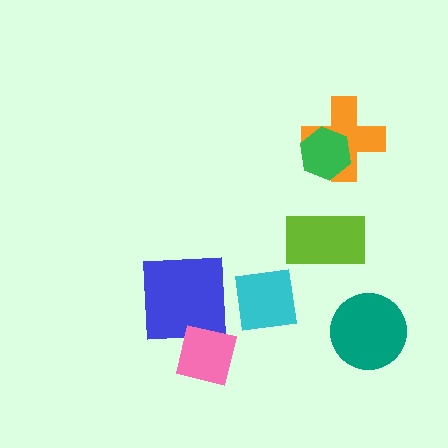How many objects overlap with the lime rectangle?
0 objects overlap with the lime rectangle.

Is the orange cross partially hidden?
Yes, it is partially covered by another shape.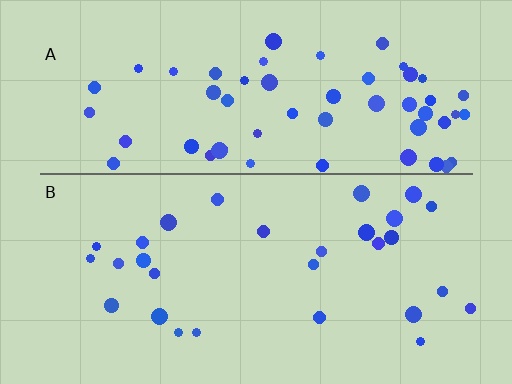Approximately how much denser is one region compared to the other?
Approximately 2.0× — region A over region B.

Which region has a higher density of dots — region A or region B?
A (the top).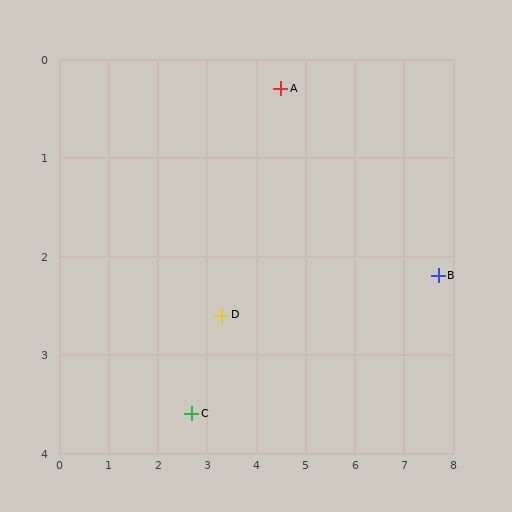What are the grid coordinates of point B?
Point B is at approximately (7.7, 2.2).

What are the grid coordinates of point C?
Point C is at approximately (2.7, 3.6).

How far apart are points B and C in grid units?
Points B and C are about 5.2 grid units apart.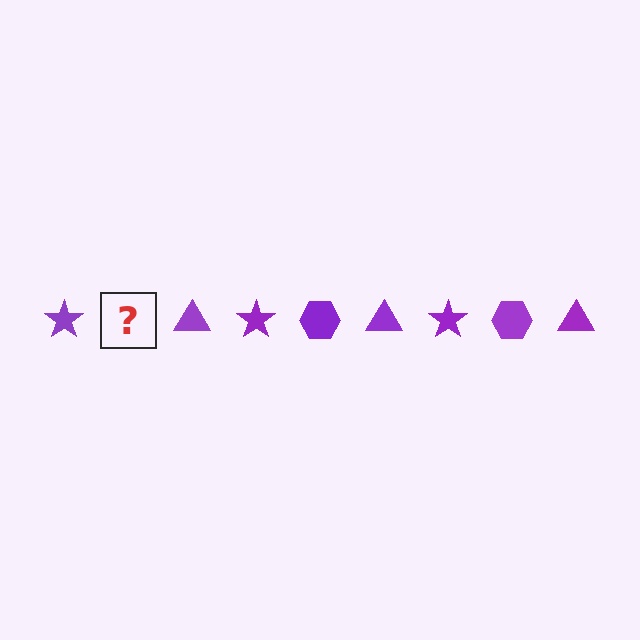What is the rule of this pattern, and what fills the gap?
The rule is that the pattern cycles through star, hexagon, triangle shapes in purple. The gap should be filled with a purple hexagon.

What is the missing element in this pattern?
The missing element is a purple hexagon.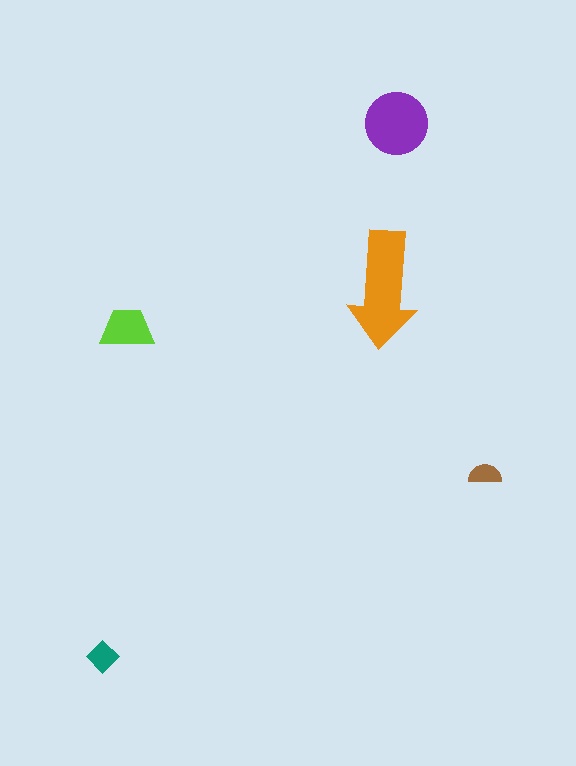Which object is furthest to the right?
The brown semicircle is rightmost.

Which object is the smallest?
The brown semicircle.